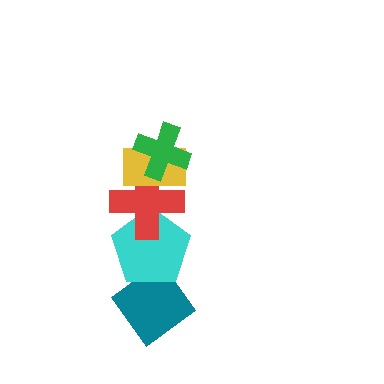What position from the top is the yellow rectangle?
The yellow rectangle is 2nd from the top.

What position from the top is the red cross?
The red cross is 3rd from the top.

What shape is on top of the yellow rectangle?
The green cross is on top of the yellow rectangle.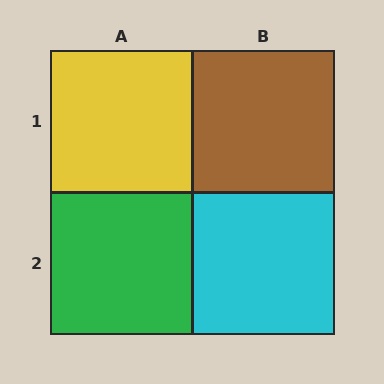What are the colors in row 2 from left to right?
Green, cyan.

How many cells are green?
1 cell is green.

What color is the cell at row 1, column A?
Yellow.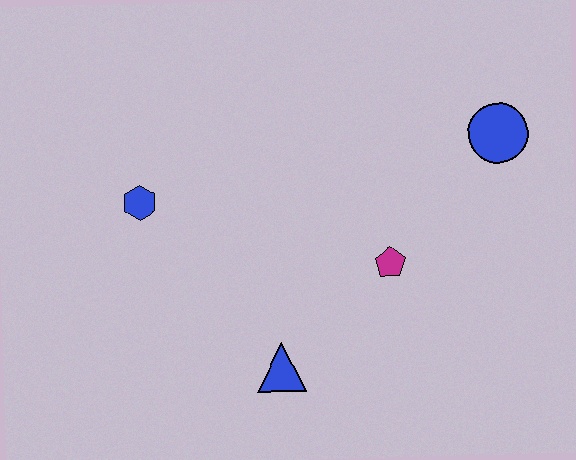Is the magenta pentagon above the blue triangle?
Yes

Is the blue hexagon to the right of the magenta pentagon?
No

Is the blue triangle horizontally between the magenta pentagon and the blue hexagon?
Yes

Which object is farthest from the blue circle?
The blue hexagon is farthest from the blue circle.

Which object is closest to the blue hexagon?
The blue triangle is closest to the blue hexagon.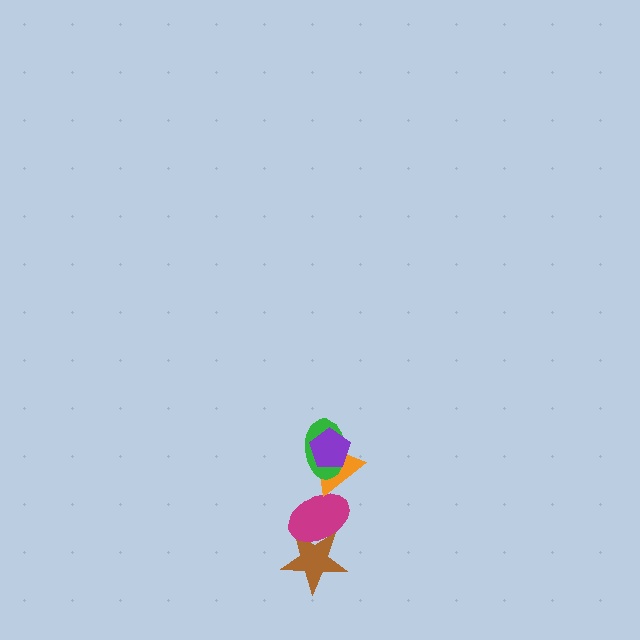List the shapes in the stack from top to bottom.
From top to bottom: the purple pentagon, the green ellipse, the orange triangle, the magenta ellipse, the brown star.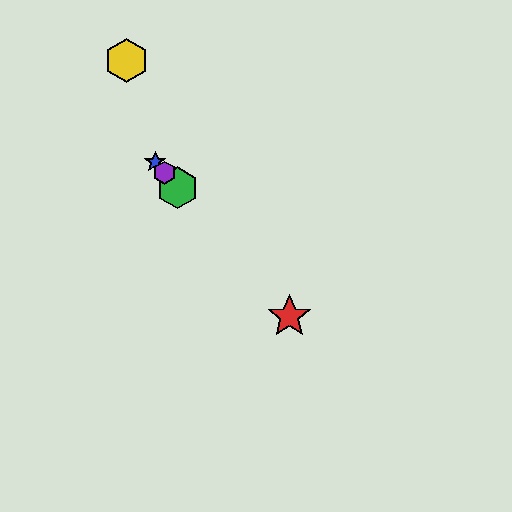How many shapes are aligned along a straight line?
4 shapes (the red star, the blue star, the green hexagon, the purple hexagon) are aligned along a straight line.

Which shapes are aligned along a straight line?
The red star, the blue star, the green hexagon, the purple hexagon are aligned along a straight line.